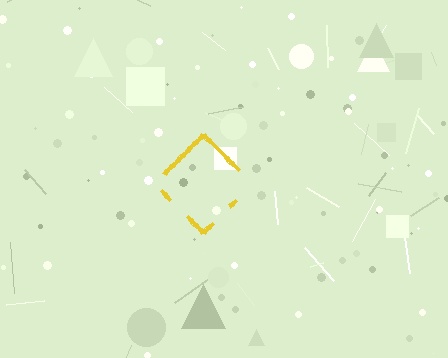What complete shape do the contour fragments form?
The contour fragments form a diamond.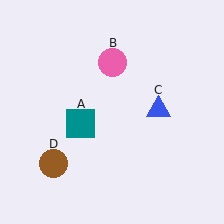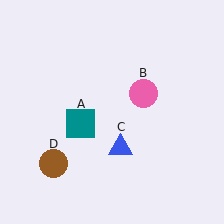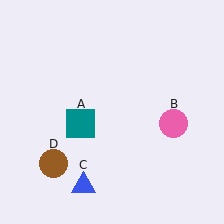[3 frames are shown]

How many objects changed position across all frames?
2 objects changed position: pink circle (object B), blue triangle (object C).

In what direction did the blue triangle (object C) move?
The blue triangle (object C) moved down and to the left.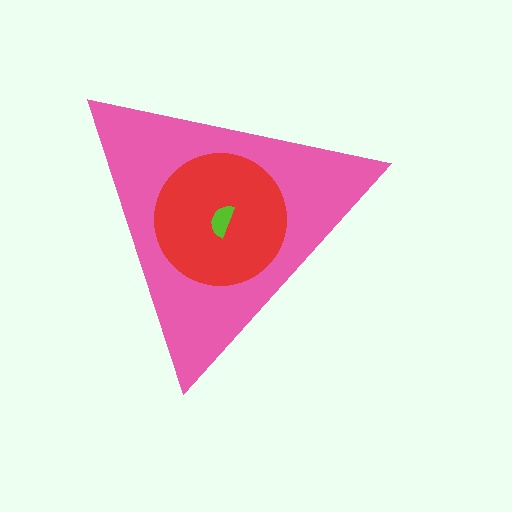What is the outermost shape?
The pink triangle.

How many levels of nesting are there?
3.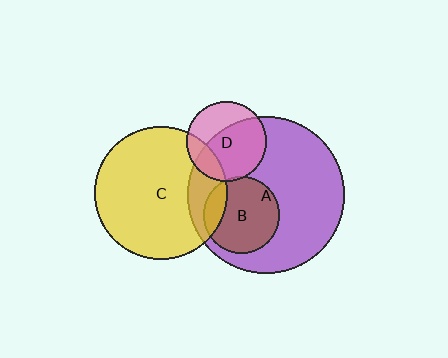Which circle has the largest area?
Circle A (purple).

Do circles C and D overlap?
Yes.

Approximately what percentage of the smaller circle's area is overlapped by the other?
Approximately 20%.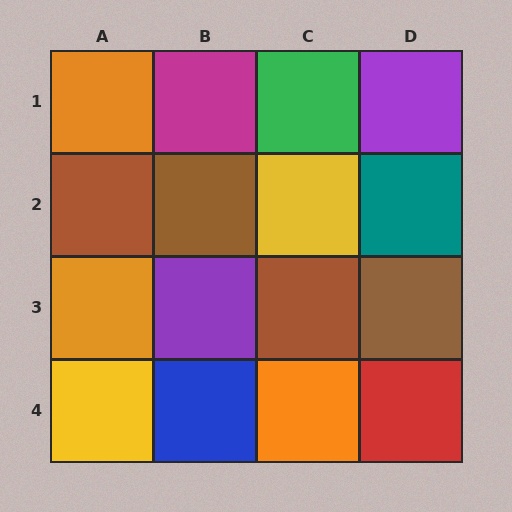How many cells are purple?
2 cells are purple.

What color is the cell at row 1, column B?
Magenta.